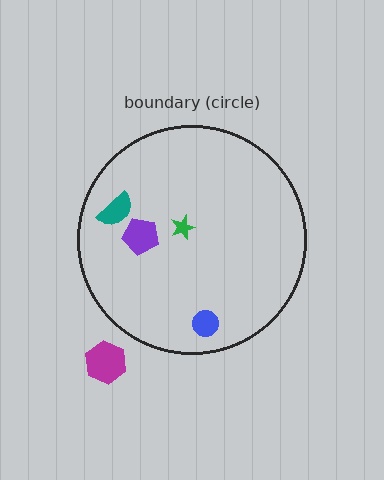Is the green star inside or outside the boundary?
Inside.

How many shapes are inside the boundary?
4 inside, 1 outside.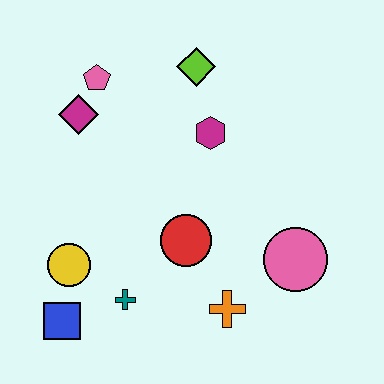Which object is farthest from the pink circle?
The pink pentagon is farthest from the pink circle.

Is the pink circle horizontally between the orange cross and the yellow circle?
No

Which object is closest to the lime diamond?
The magenta hexagon is closest to the lime diamond.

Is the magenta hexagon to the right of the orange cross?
No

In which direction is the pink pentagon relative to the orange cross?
The pink pentagon is above the orange cross.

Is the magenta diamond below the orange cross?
No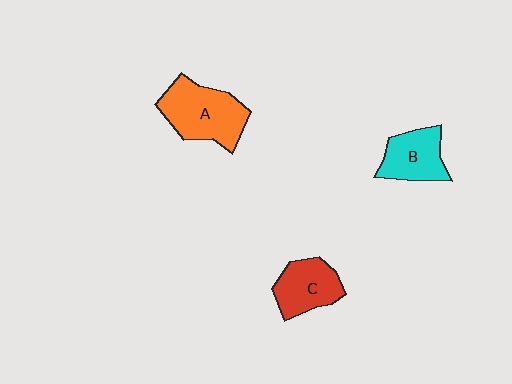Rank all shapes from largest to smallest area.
From largest to smallest: A (orange), C (red), B (cyan).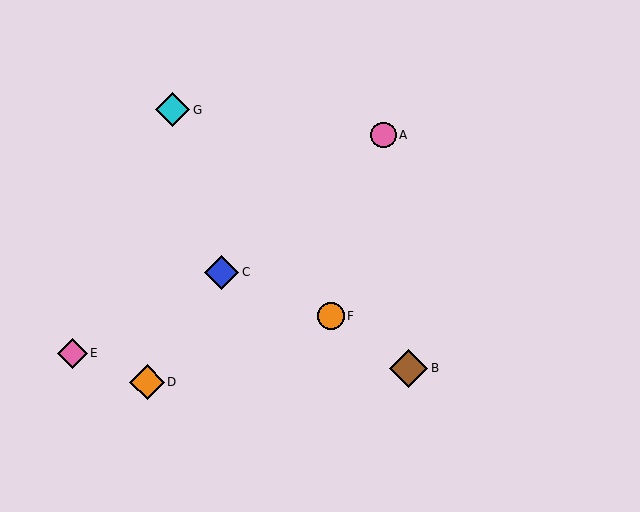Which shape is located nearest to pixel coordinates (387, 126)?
The pink circle (labeled A) at (384, 135) is nearest to that location.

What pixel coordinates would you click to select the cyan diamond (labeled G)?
Click at (173, 110) to select the cyan diamond G.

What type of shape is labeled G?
Shape G is a cyan diamond.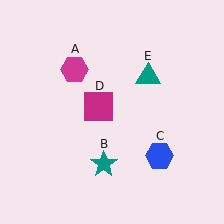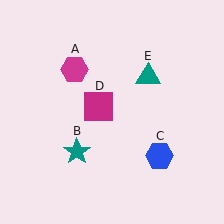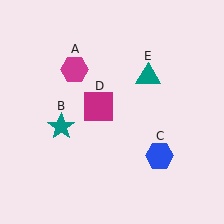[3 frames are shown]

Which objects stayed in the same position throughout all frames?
Magenta hexagon (object A) and blue hexagon (object C) and magenta square (object D) and teal triangle (object E) remained stationary.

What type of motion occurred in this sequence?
The teal star (object B) rotated clockwise around the center of the scene.